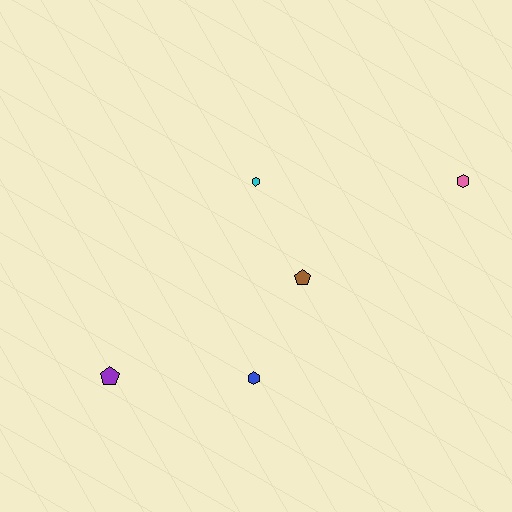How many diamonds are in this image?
There are no diamonds.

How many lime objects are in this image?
There are no lime objects.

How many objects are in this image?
There are 5 objects.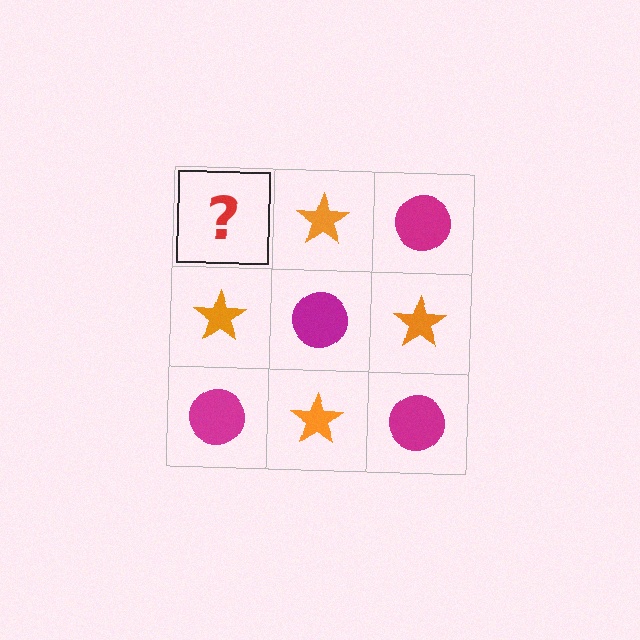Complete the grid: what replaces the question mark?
The question mark should be replaced with a magenta circle.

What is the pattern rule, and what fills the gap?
The rule is that it alternates magenta circle and orange star in a checkerboard pattern. The gap should be filled with a magenta circle.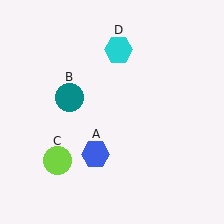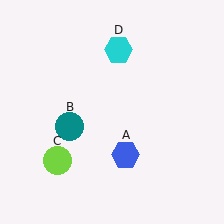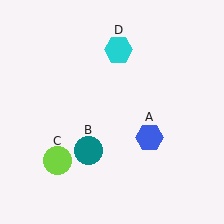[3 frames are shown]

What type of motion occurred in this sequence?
The blue hexagon (object A), teal circle (object B) rotated counterclockwise around the center of the scene.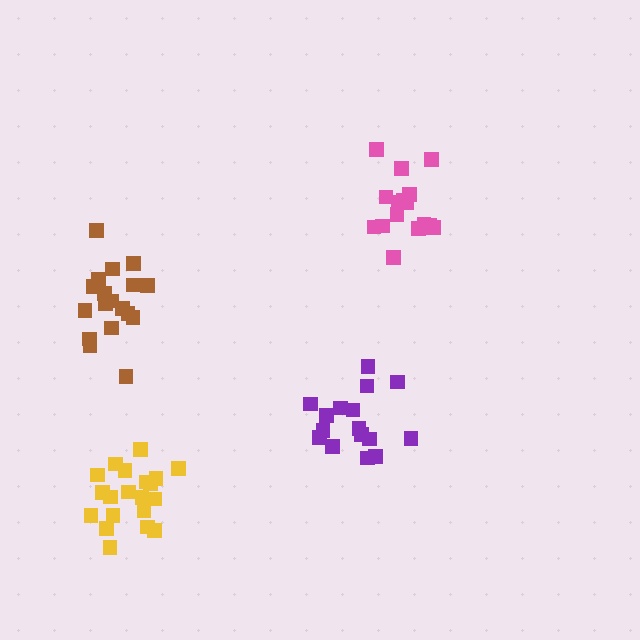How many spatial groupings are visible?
There are 4 spatial groupings.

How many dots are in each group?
Group 1: 16 dots, Group 2: 16 dots, Group 3: 18 dots, Group 4: 20 dots (70 total).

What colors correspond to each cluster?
The clusters are colored: pink, purple, brown, yellow.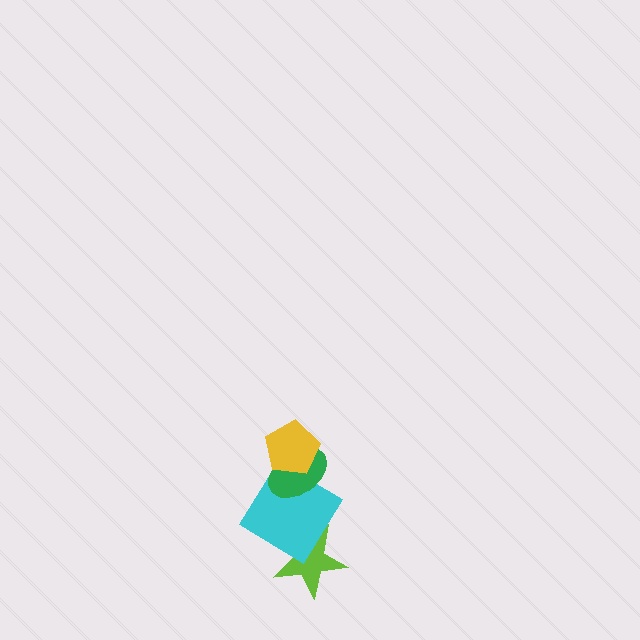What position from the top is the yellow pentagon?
The yellow pentagon is 1st from the top.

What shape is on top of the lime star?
The cyan diamond is on top of the lime star.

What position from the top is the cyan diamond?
The cyan diamond is 3rd from the top.